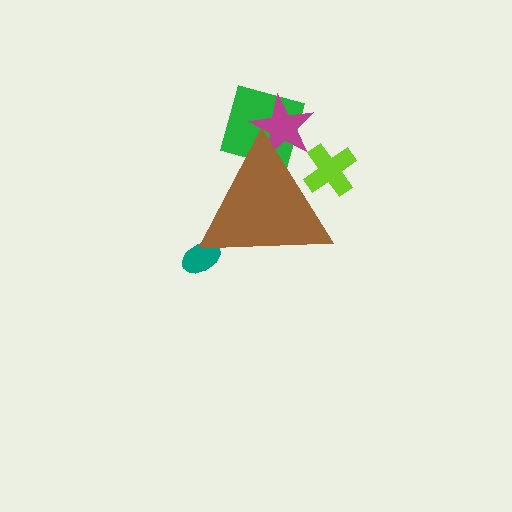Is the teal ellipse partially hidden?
Yes, the teal ellipse is partially hidden behind the brown triangle.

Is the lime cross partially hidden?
Yes, the lime cross is partially hidden behind the brown triangle.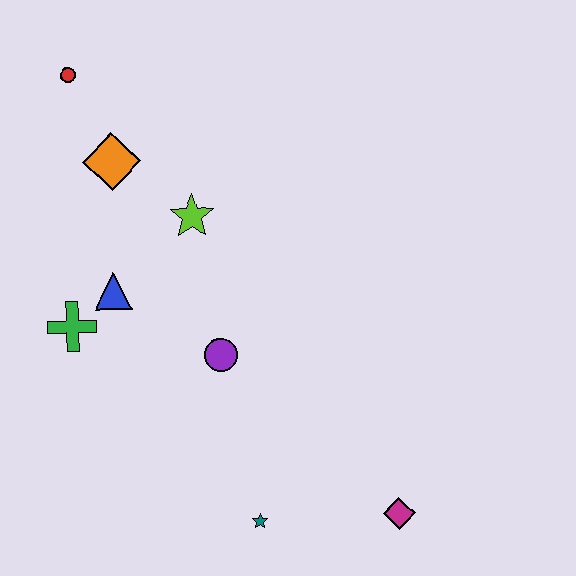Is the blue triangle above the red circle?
No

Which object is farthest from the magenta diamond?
The red circle is farthest from the magenta diamond.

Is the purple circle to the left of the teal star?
Yes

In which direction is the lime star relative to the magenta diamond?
The lime star is above the magenta diamond.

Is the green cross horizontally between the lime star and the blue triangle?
No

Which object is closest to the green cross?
The blue triangle is closest to the green cross.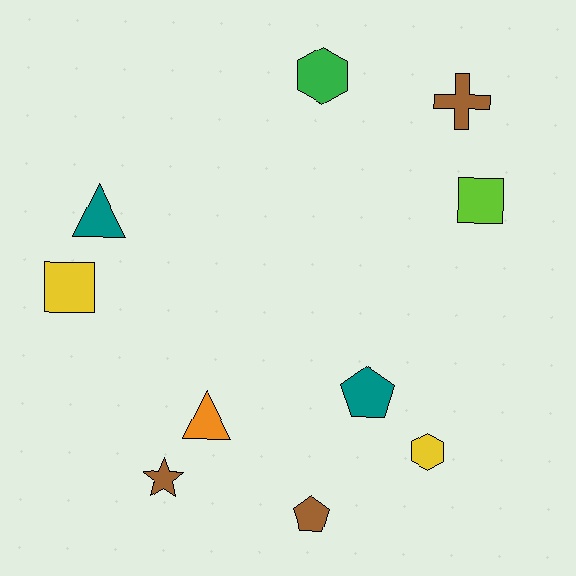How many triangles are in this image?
There are 2 triangles.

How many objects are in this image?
There are 10 objects.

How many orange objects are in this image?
There is 1 orange object.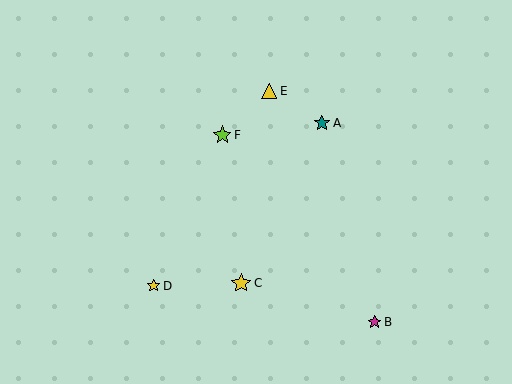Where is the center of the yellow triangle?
The center of the yellow triangle is at (269, 91).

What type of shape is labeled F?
Shape F is a lime star.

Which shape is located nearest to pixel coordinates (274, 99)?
The yellow triangle (labeled E) at (269, 91) is nearest to that location.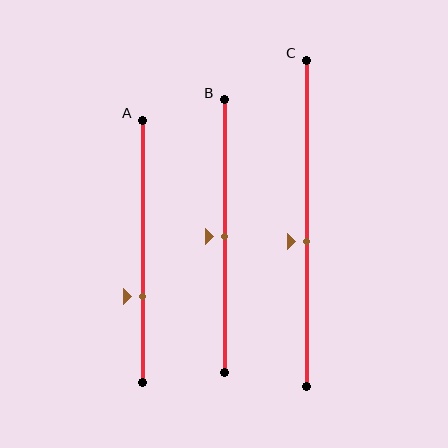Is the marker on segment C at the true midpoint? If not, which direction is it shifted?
No, the marker on segment C is shifted downward by about 5% of the segment length.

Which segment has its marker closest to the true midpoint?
Segment B has its marker closest to the true midpoint.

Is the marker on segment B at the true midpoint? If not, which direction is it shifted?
Yes, the marker on segment B is at the true midpoint.